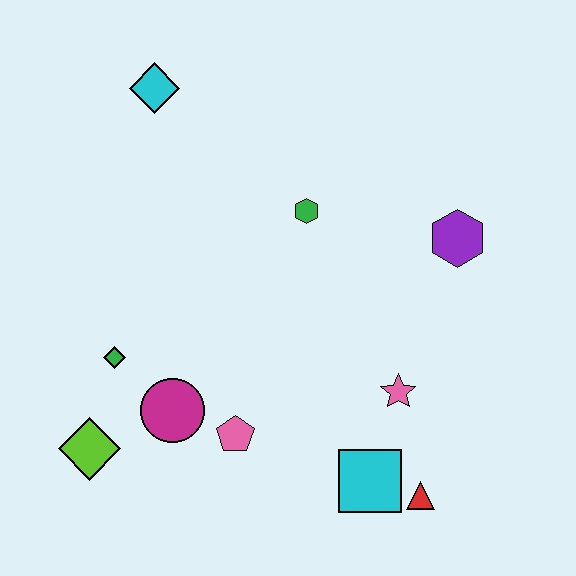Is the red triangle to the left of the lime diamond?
No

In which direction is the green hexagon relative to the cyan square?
The green hexagon is above the cyan square.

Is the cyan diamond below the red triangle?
No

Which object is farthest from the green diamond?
The purple hexagon is farthest from the green diamond.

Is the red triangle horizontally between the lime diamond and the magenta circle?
No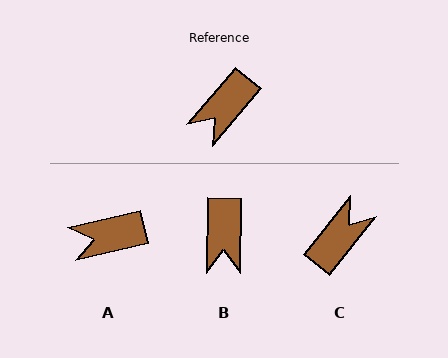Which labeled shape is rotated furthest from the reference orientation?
C, about 178 degrees away.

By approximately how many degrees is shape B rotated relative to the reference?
Approximately 39 degrees counter-clockwise.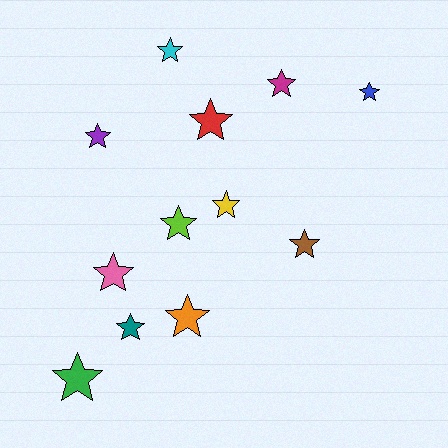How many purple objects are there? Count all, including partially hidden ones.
There is 1 purple object.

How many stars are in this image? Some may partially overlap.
There are 12 stars.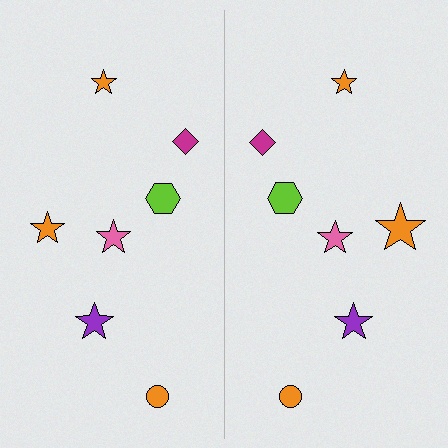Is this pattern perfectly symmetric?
No, the pattern is not perfectly symmetric. The orange star on the right side has a different size than its mirror counterpart.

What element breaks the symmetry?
The orange star on the right side has a different size than its mirror counterpart.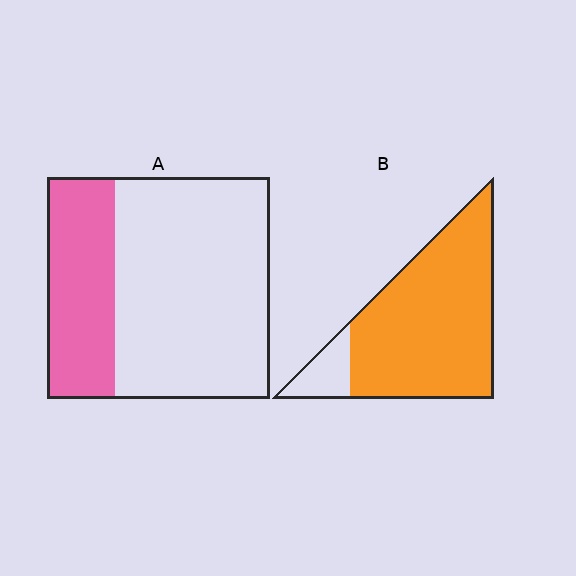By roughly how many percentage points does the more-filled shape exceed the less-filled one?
By roughly 55 percentage points (B over A).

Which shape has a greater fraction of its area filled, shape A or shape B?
Shape B.